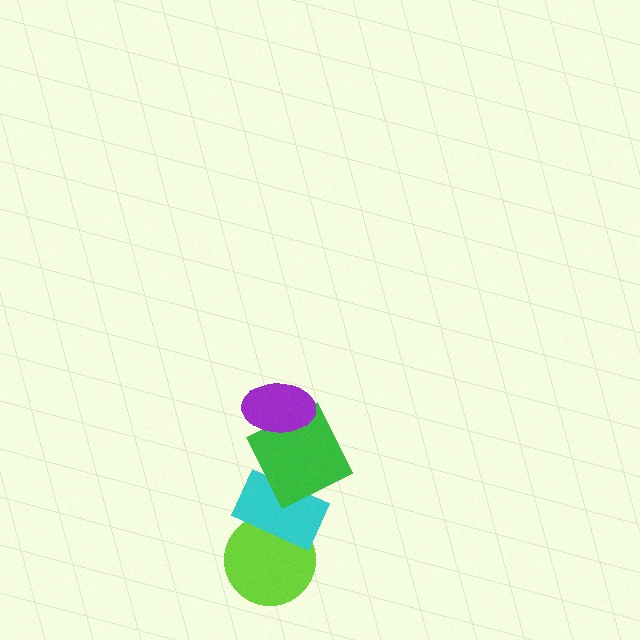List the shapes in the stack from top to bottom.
From top to bottom: the purple ellipse, the green square, the cyan rectangle, the lime circle.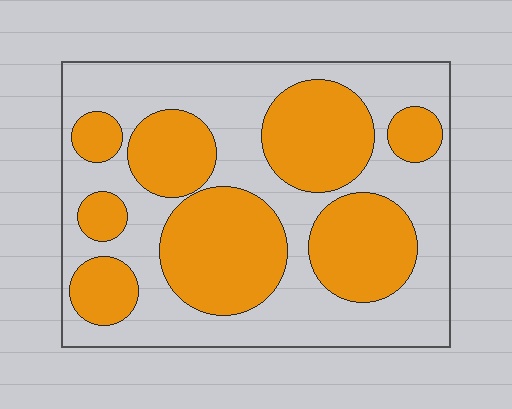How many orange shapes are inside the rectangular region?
8.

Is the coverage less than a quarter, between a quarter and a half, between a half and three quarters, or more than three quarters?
Between a quarter and a half.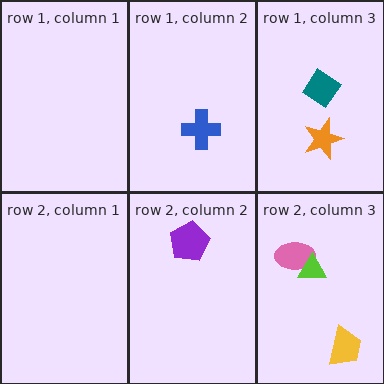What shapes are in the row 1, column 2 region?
The blue cross.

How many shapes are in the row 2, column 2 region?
1.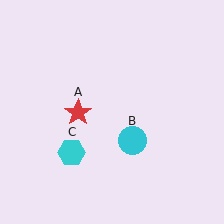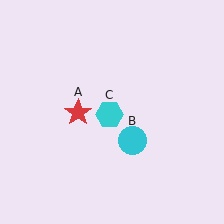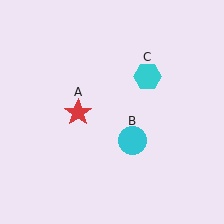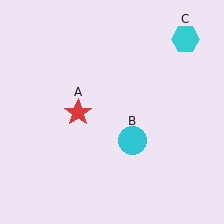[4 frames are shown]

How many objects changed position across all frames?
1 object changed position: cyan hexagon (object C).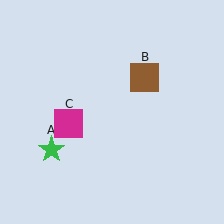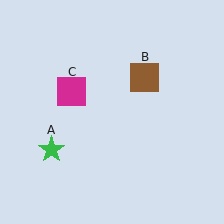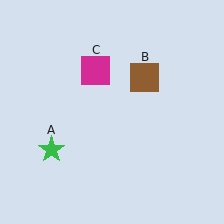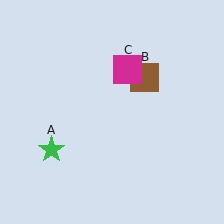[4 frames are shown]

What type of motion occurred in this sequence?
The magenta square (object C) rotated clockwise around the center of the scene.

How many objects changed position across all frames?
1 object changed position: magenta square (object C).